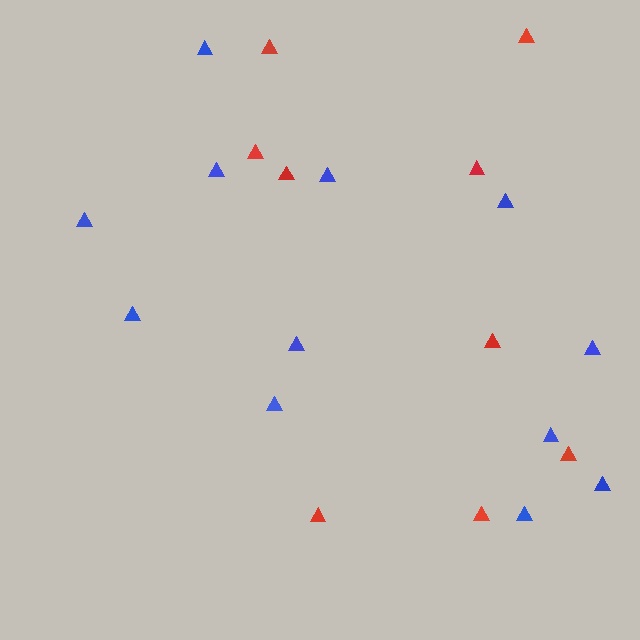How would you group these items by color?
There are 2 groups: one group of blue triangles (12) and one group of red triangles (9).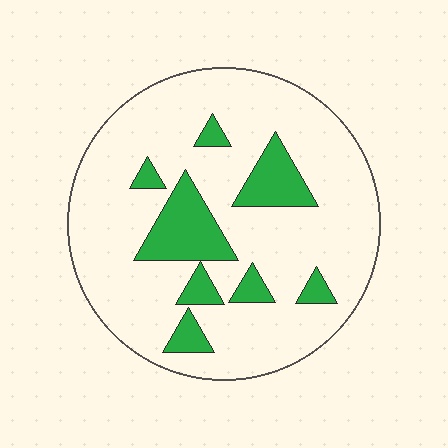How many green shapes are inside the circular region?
8.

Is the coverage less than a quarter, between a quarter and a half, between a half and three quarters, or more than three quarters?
Less than a quarter.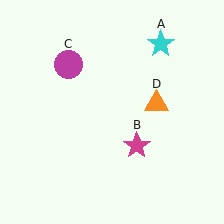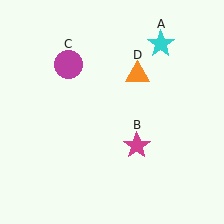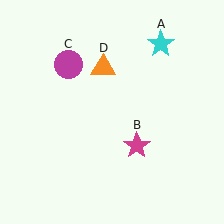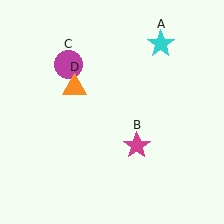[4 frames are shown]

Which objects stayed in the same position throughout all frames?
Cyan star (object A) and magenta star (object B) and magenta circle (object C) remained stationary.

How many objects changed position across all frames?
1 object changed position: orange triangle (object D).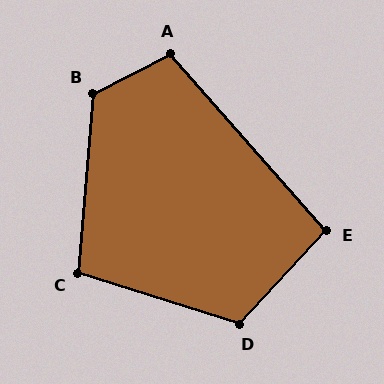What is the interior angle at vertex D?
Approximately 116 degrees (obtuse).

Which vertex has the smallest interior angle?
E, at approximately 95 degrees.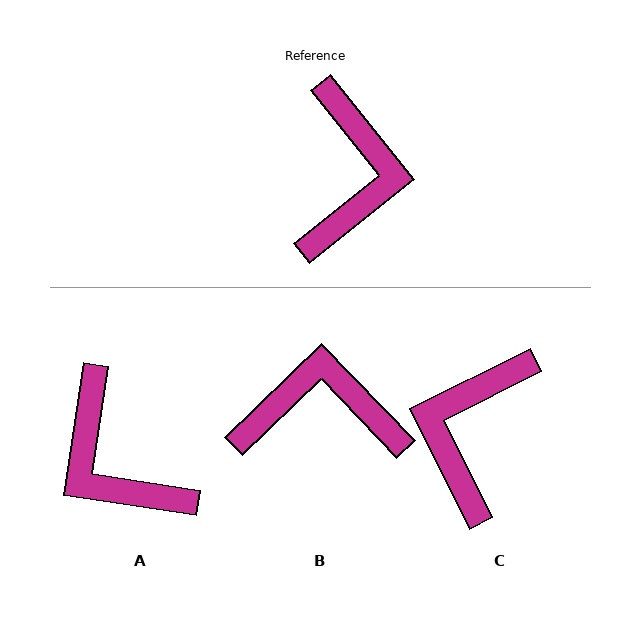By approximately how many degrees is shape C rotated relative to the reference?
Approximately 168 degrees counter-clockwise.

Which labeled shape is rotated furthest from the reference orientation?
C, about 168 degrees away.